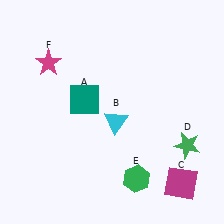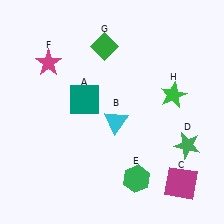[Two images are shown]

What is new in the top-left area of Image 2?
A green diamond (G) was added in the top-left area of Image 2.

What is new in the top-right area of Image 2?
A green star (H) was added in the top-right area of Image 2.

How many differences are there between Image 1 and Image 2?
There are 2 differences between the two images.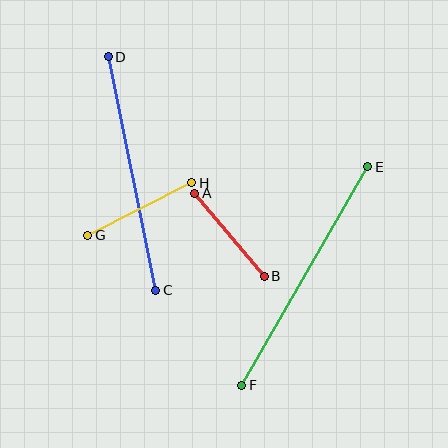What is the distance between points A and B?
The distance is approximately 108 pixels.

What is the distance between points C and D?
The distance is approximately 239 pixels.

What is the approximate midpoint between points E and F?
The midpoint is at approximately (305, 276) pixels.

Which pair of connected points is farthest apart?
Points E and F are farthest apart.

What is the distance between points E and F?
The distance is approximately 252 pixels.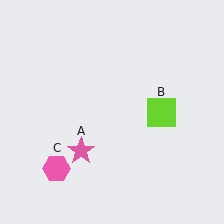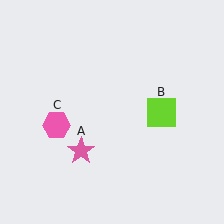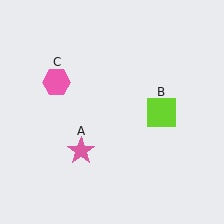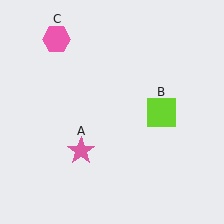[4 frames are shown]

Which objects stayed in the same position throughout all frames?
Pink star (object A) and lime square (object B) remained stationary.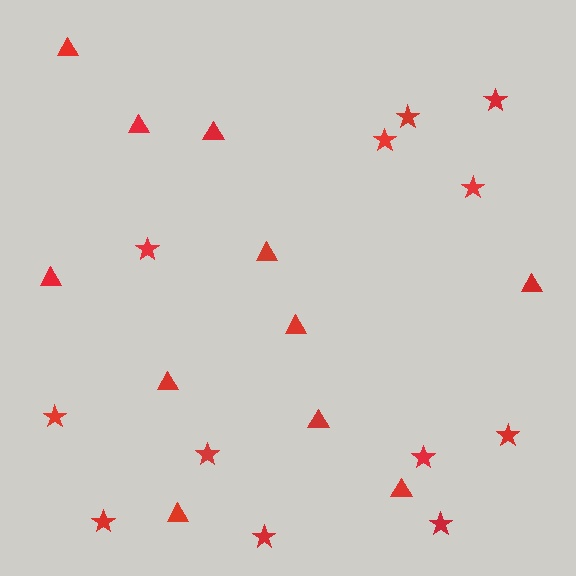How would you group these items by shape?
There are 2 groups: one group of stars (12) and one group of triangles (11).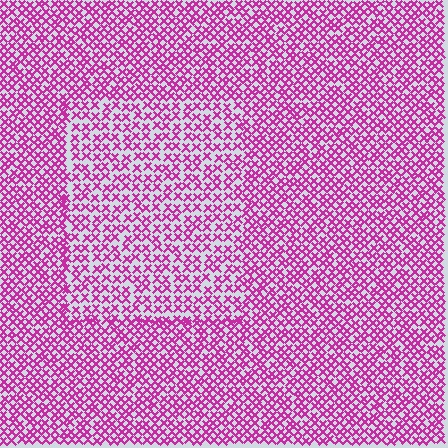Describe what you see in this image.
The image contains small magenta elements arranged at two different densities. A rectangle-shaped region is visible where the elements are less densely packed than the surrounding area.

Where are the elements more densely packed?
The elements are more densely packed outside the rectangle boundary.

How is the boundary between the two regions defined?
The boundary is defined by a change in element density (approximately 1.5x ratio). All elements are the same color, size, and shape.